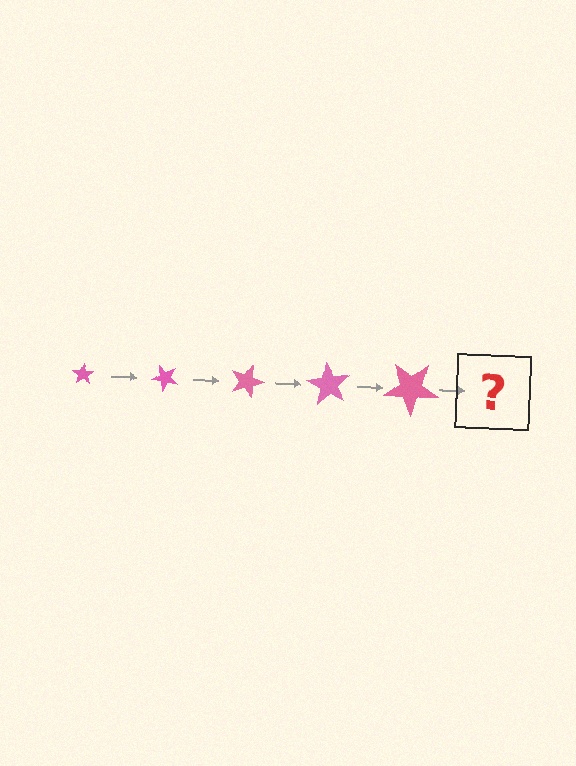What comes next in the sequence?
The next element should be a star, larger than the previous one and rotated 225 degrees from the start.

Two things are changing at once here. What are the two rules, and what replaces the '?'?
The two rules are that the star grows larger each step and it rotates 45 degrees each step. The '?' should be a star, larger than the previous one and rotated 225 degrees from the start.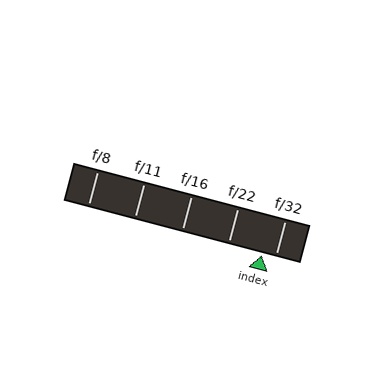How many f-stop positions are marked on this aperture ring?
There are 5 f-stop positions marked.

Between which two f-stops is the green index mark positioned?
The index mark is between f/22 and f/32.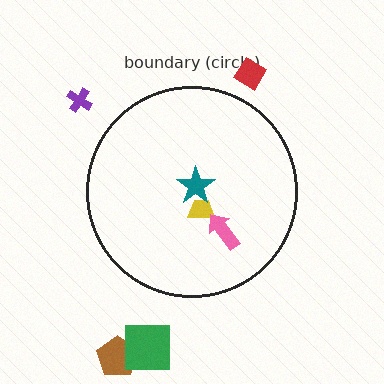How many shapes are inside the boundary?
3 inside, 4 outside.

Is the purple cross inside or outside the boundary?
Outside.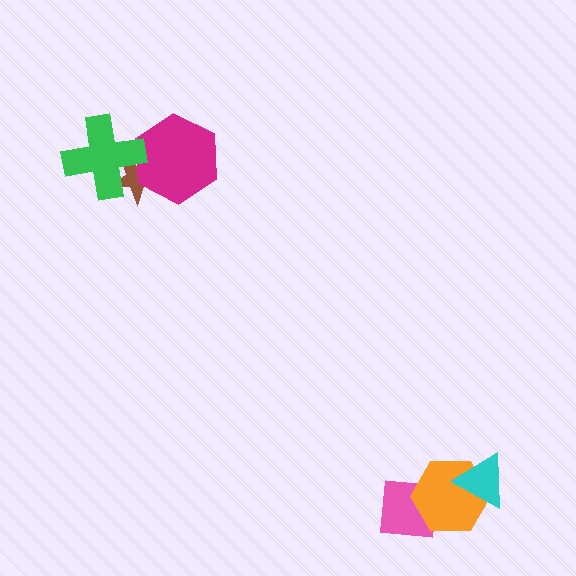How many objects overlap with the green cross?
2 objects overlap with the green cross.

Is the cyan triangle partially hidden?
No, no other shape covers it.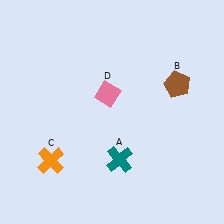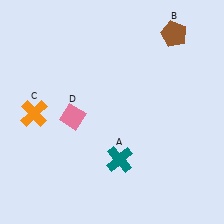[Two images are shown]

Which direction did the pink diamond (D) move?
The pink diamond (D) moved left.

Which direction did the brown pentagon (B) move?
The brown pentagon (B) moved up.